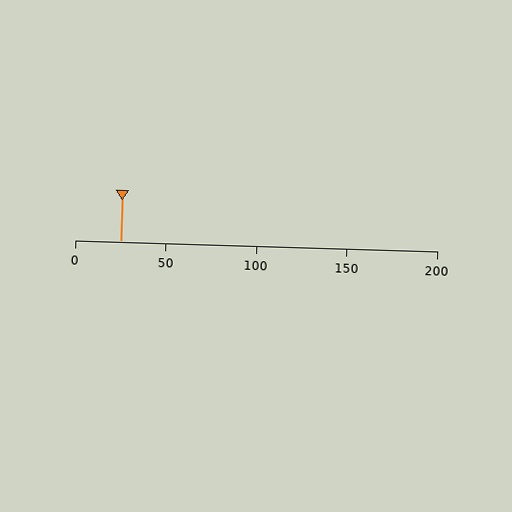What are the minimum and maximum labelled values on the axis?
The axis runs from 0 to 200.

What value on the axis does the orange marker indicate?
The marker indicates approximately 25.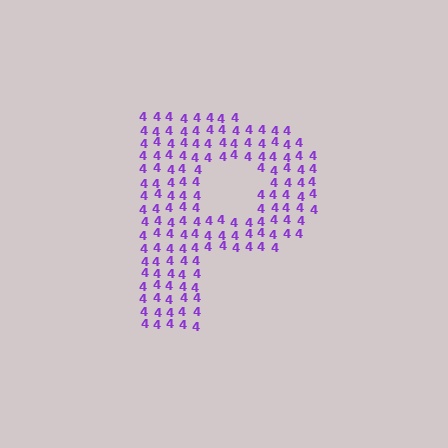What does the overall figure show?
The overall figure shows the letter P.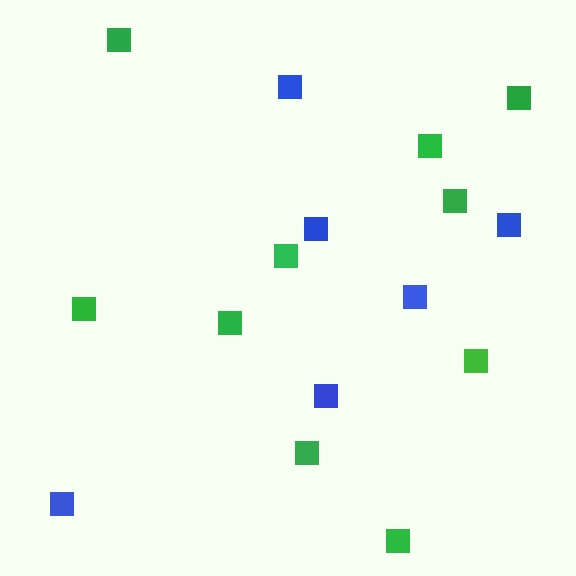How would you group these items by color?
There are 2 groups: one group of green squares (10) and one group of blue squares (6).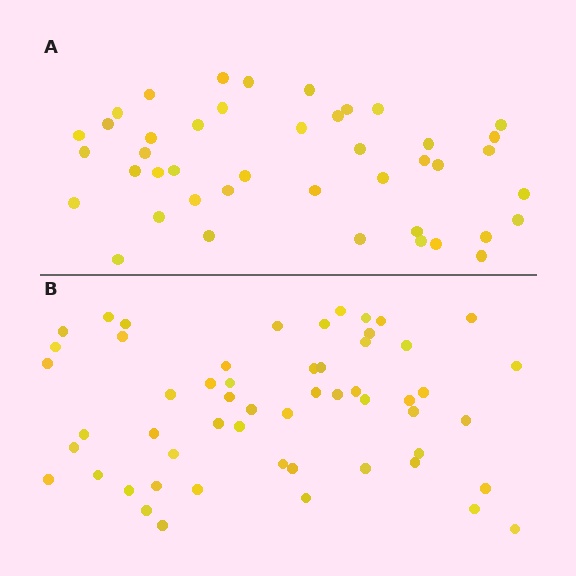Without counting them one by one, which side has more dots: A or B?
Region B (the bottom region) has more dots.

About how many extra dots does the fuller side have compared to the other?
Region B has roughly 12 or so more dots than region A.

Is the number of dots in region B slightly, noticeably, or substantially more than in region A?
Region B has noticeably more, but not dramatically so. The ratio is roughly 1.3 to 1.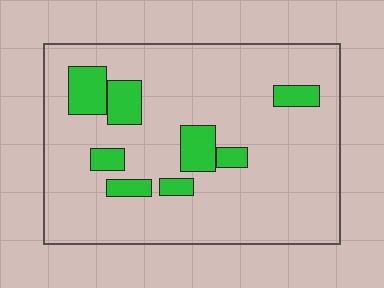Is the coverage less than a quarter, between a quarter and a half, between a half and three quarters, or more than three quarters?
Less than a quarter.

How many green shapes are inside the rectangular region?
8.